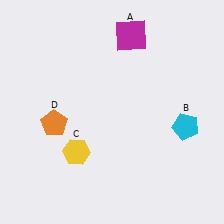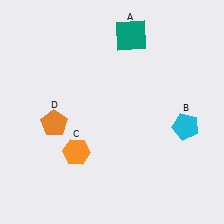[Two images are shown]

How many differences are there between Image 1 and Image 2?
There are 2 differences between the two images.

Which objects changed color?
A changed from magenta to teal. C changed from yellow to orange.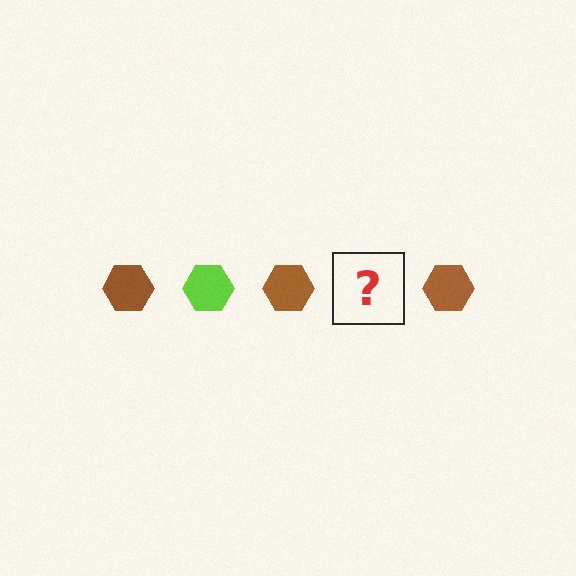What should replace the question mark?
The question mark should be replaced with a lime hexagon.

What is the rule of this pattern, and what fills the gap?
The rule is that the pattern cycles through brown, lime hexagons. The gap should be filled with a lime hexagon.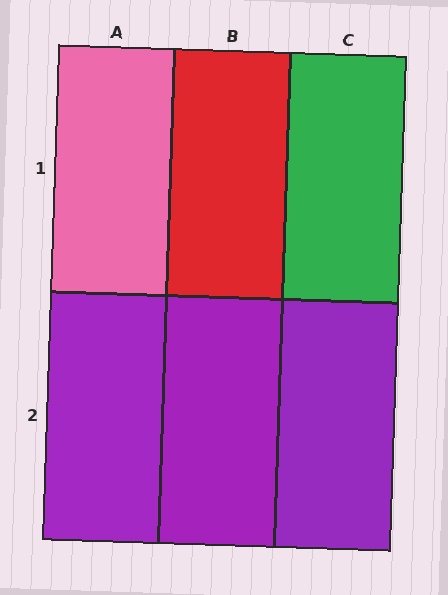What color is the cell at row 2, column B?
Purple.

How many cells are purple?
3 cells are purple.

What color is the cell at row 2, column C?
Purple.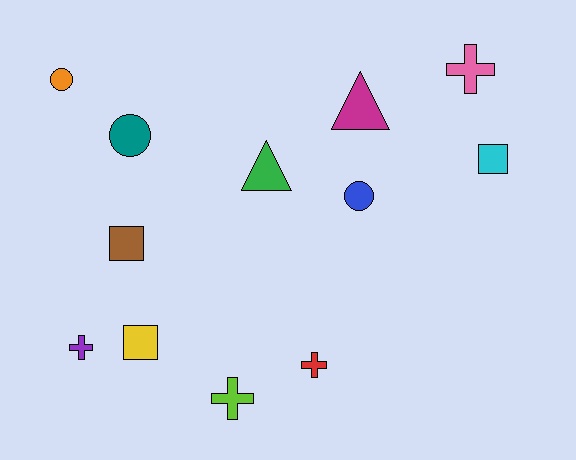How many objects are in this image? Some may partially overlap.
There are 12 objects.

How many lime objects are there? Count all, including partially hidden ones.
There is 1 lime object.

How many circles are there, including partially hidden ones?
There are 3 circles.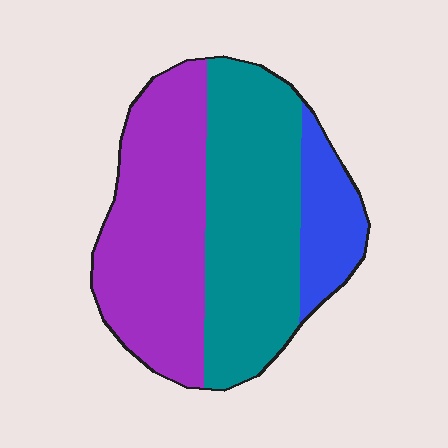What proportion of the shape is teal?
Teal takes up about two fifths (2/5) of the shape.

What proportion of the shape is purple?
Purple takes up between a quarter and a half of the shape.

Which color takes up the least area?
Blue, at roughly 15%.